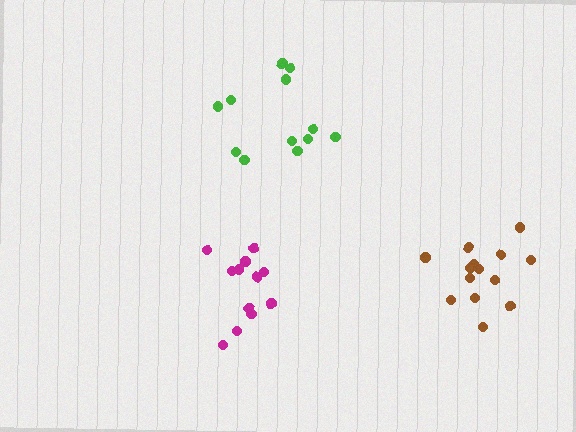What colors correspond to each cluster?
The clusters are colored: green, brown, magenta.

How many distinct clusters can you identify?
There are 3 distinct clusters.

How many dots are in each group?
Group 1: 12 dots, Group 2: 14 dots, Group 3: 13 dots (39 total).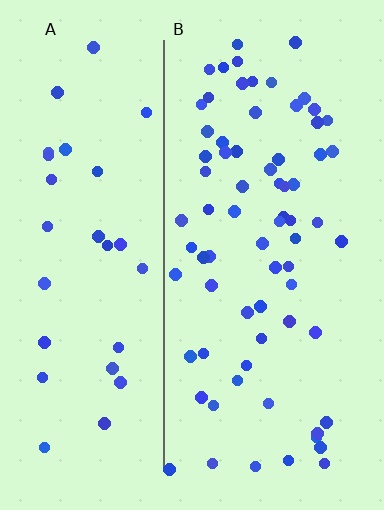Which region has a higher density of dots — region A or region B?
B (the right).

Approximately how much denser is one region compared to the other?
Approximately 2.2× — region B over region A.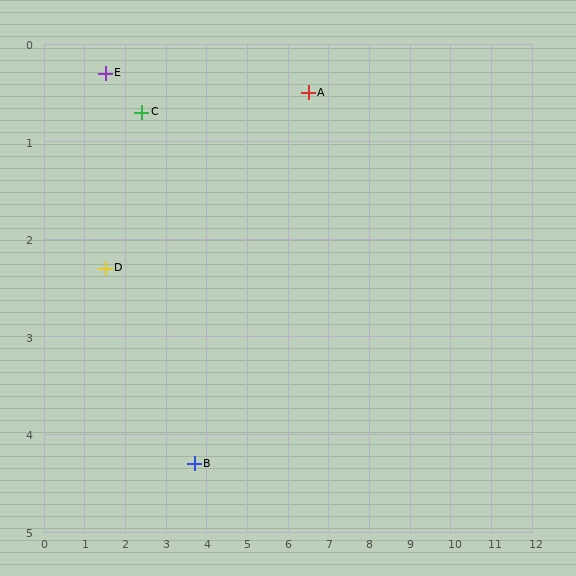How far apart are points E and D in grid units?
Points E and D are about 2.0 grid units apart.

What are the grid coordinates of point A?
Point A is at approximately (6.5, 0.5).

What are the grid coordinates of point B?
Point B is at approximately (3.7, 4.3).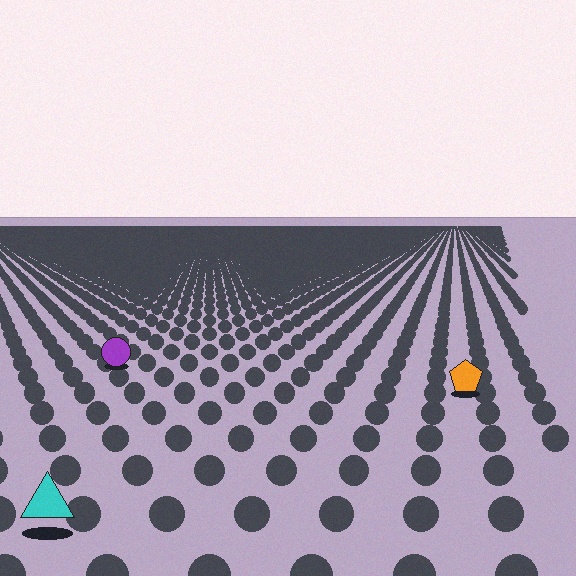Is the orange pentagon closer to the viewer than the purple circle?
Yes. The orange pentagon is closer — you can tell from the texture gradient: the ground texture is coarser near it.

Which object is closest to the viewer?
The cyan triangle is closest. The texture marks near it are larger and more spread out.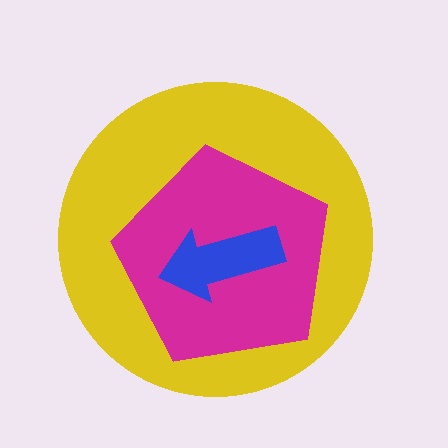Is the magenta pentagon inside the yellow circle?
Yes.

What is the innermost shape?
The blue arrow.